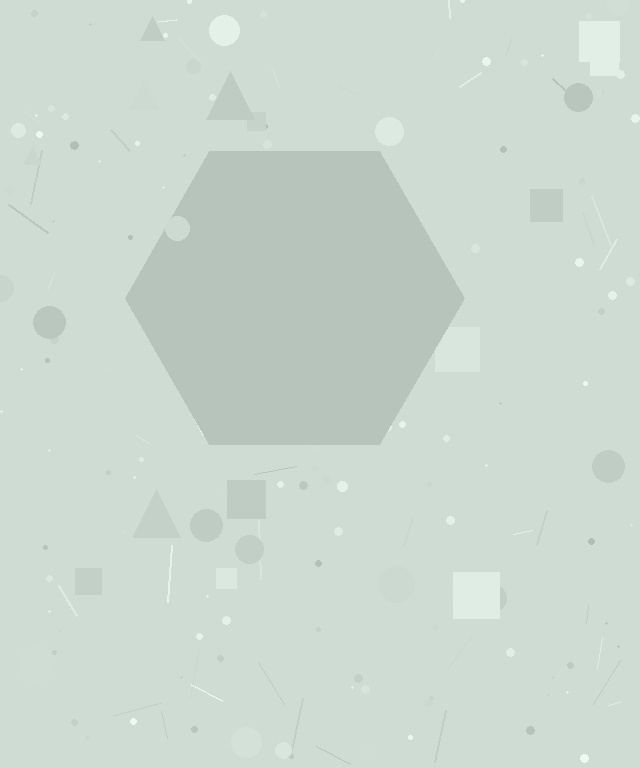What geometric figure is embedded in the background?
A hexagon is embedded in the background.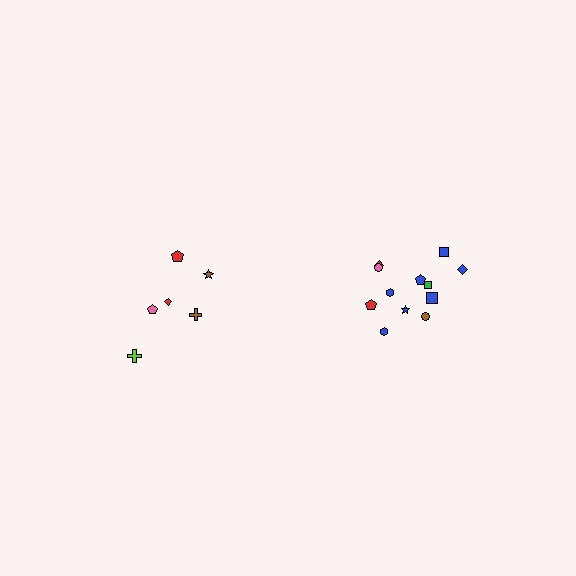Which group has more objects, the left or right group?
The right group.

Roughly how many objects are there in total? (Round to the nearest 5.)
Roughly 20 objects in total.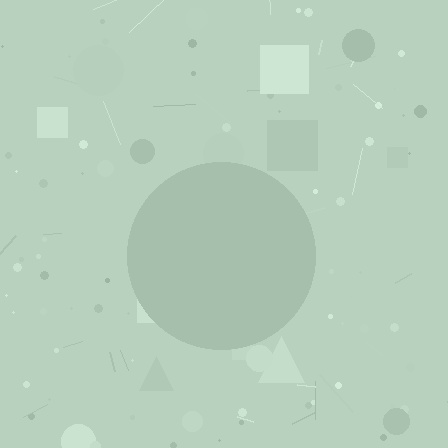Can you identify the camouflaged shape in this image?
The camouflaged shape is a circle.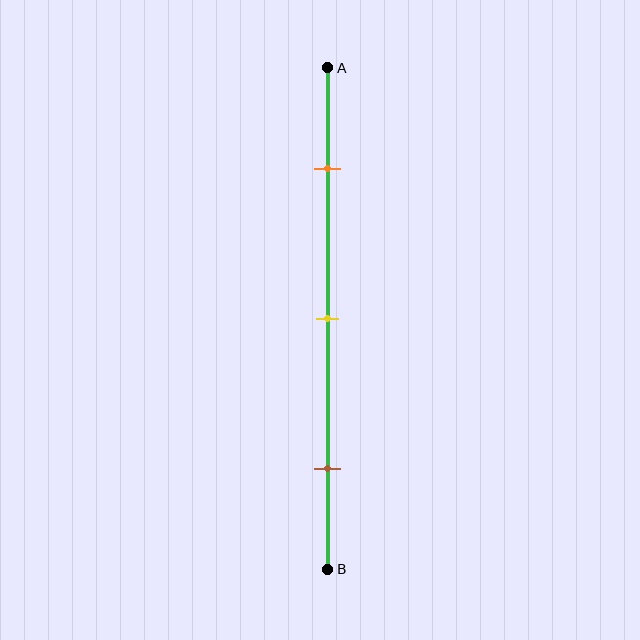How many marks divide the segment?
There are 3 marks dividing the segment.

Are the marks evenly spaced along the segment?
Yes, the marks are approximately evenly spaced.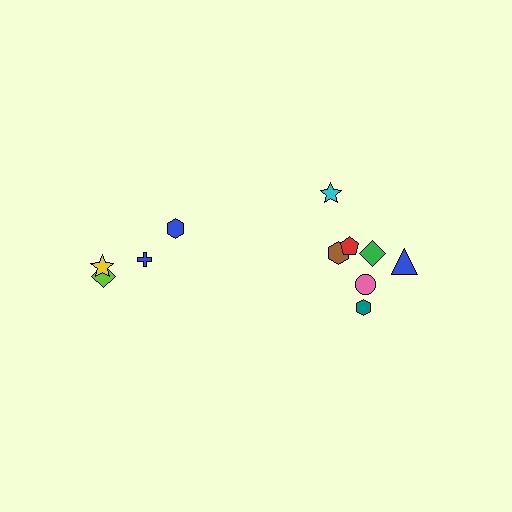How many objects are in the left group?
There are 4 objects.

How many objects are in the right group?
There are 7 objects.